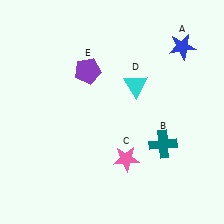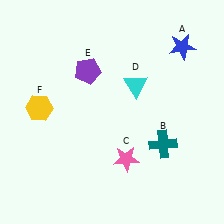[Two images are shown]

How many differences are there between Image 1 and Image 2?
There is 1 difference between the two images.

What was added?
A yellow hexagon (F) was added in Image 2.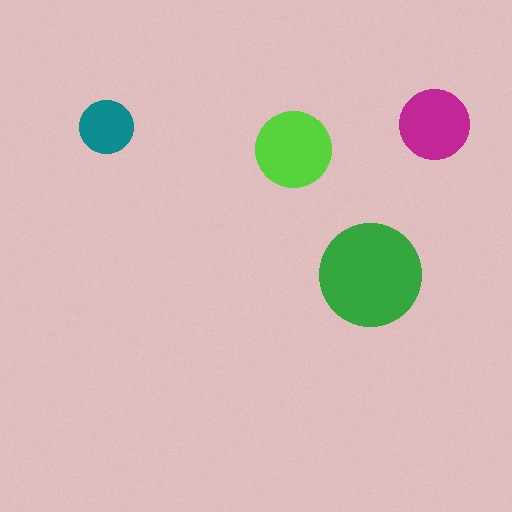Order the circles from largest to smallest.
the green one, the lime one, the magenta one, the teal one.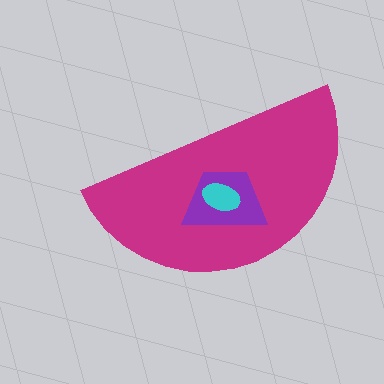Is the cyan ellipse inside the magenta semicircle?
Yes.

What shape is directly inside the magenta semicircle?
The purple trapezoid.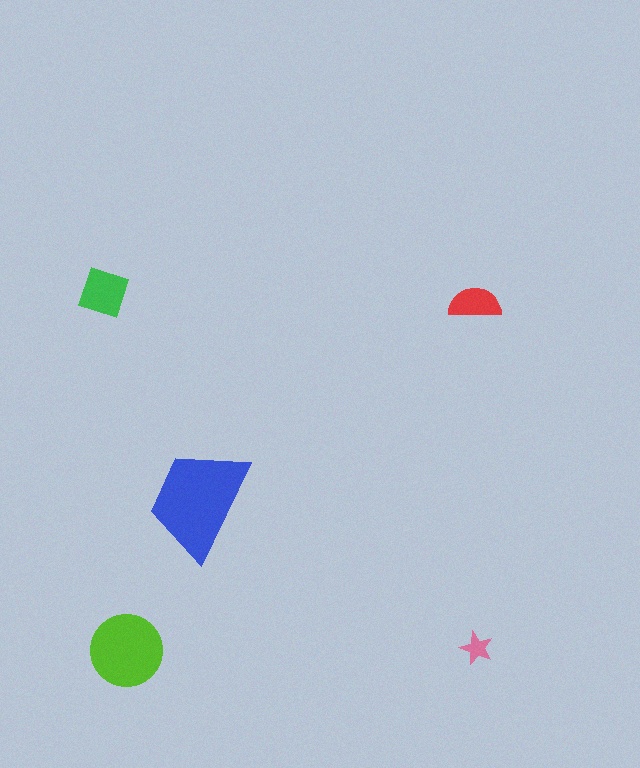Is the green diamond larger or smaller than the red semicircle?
Larger.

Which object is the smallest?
The pink star.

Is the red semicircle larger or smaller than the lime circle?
Smaller.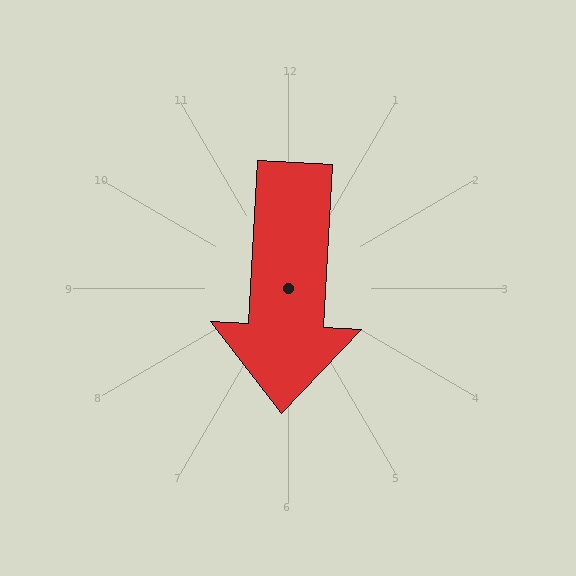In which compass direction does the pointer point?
South.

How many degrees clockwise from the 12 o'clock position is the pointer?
Approximately 183 degrees.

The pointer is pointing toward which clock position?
Roughly 6 o'clock.